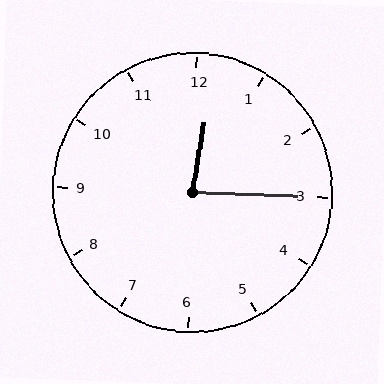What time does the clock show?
12:15.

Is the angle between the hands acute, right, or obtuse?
It is acute.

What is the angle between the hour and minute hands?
Approximately 82 degrees.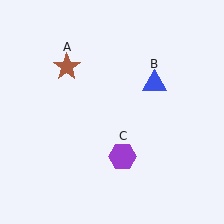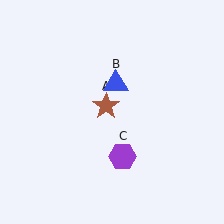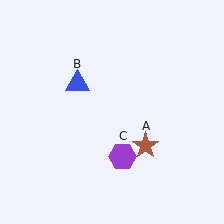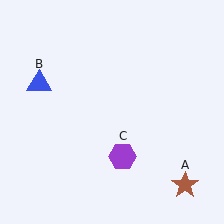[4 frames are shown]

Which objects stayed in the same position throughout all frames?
Purple hexagon (object C) remained stationary.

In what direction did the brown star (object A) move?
The brown star (object A) moved down and to the right.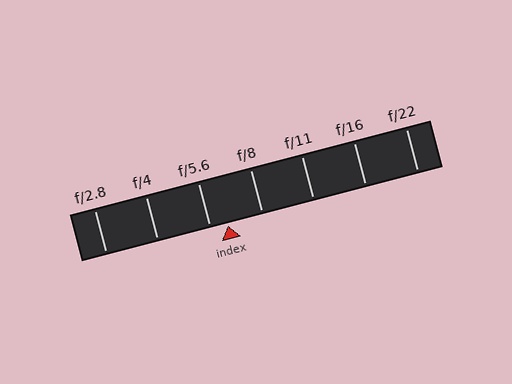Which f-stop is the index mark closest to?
The index mark is closest to f/5.6.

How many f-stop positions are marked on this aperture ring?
There are 7 f-stop positions marked.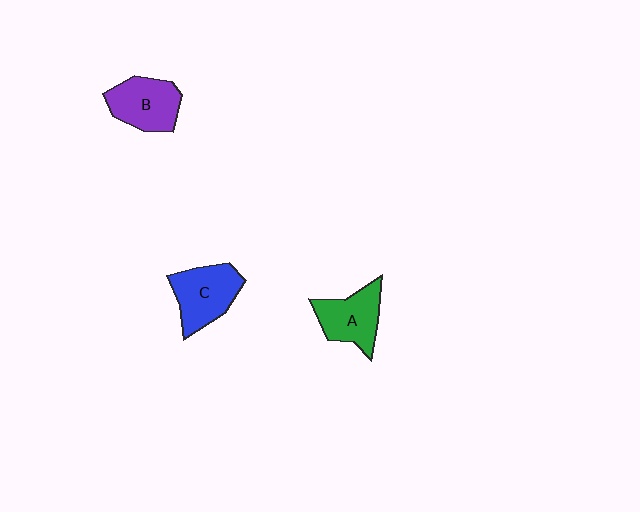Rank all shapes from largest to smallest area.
From largest to smallest: C (blue), B (purple), A (green).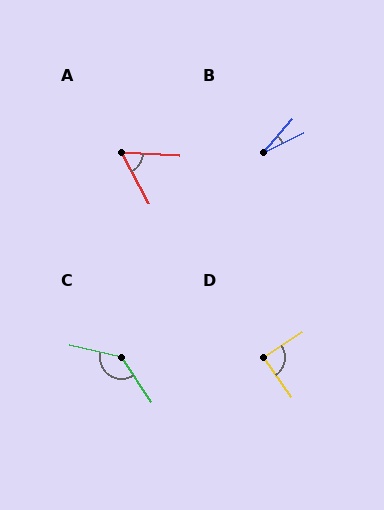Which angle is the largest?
C, at approximately 136 degrees.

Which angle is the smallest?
B, at approximately 23 degrees.